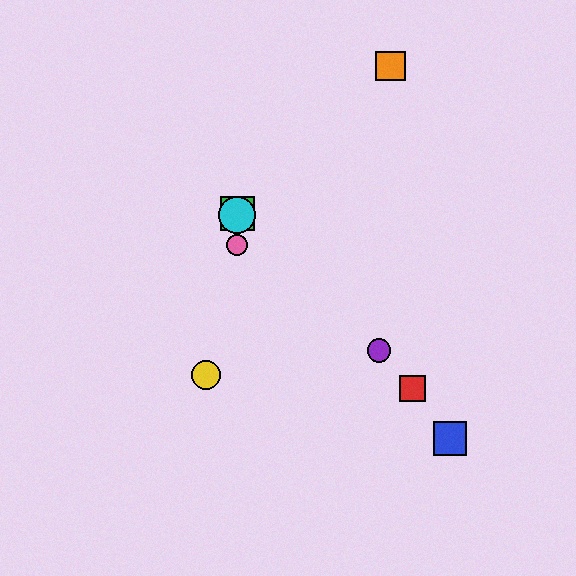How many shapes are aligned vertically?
3 shapes (the green square, the cyan circle, the pink circle) are aligned vertically.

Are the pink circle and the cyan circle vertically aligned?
Yes, both are at x≈237.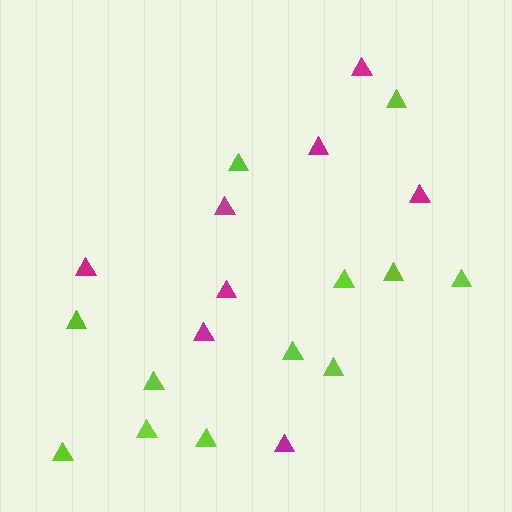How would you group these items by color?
There are 2 groups: one group of magenta triangles (8) and one group of lime triangles (12).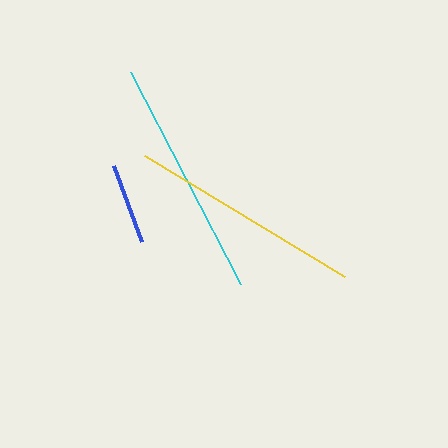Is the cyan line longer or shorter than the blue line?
The cyan line is longer than the blue line.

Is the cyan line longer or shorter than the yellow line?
The cyan line is longer than the yellow line.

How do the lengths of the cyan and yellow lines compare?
The cyan and yellow lines are approximately the same length.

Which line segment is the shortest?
The blue line is the shortest at approximately 81 pixels.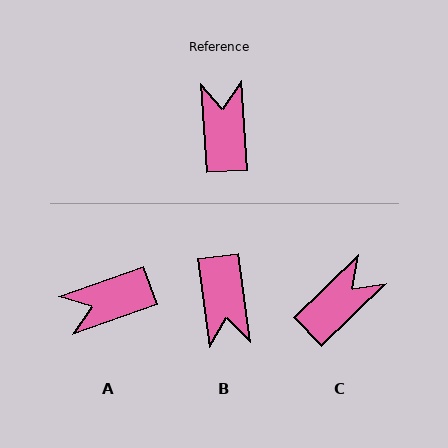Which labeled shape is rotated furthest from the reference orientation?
B, about 176 degrees away.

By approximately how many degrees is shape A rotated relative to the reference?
Approximately 105 degrees counter-clockwise.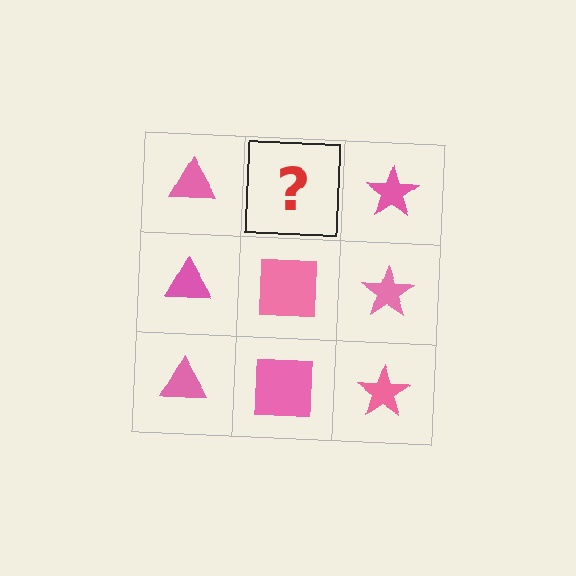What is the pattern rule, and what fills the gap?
The rule is that each column has a consistent shape. The gap should be filled with a pink square.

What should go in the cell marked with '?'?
The missing cell should contain a pink square.